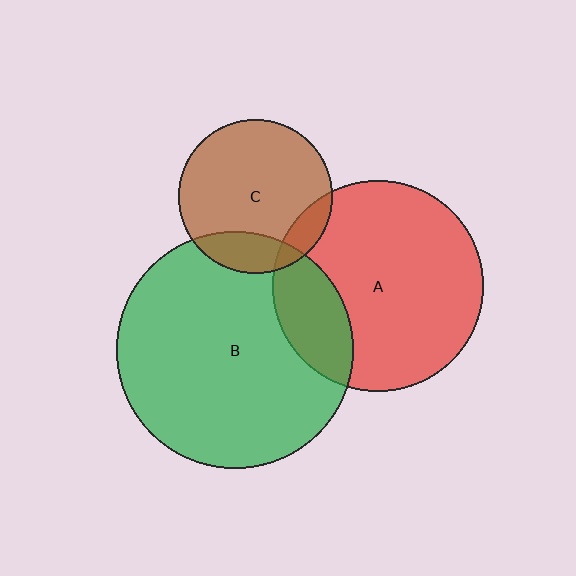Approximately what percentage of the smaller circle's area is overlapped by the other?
Approximately 20%.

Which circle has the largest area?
Circle B (green).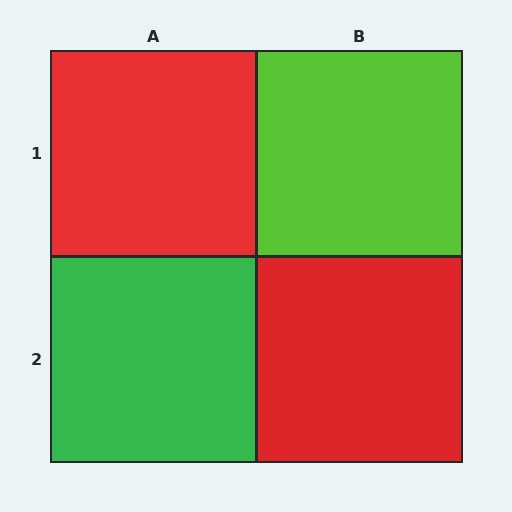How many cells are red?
2 cells are red.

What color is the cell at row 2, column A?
Green.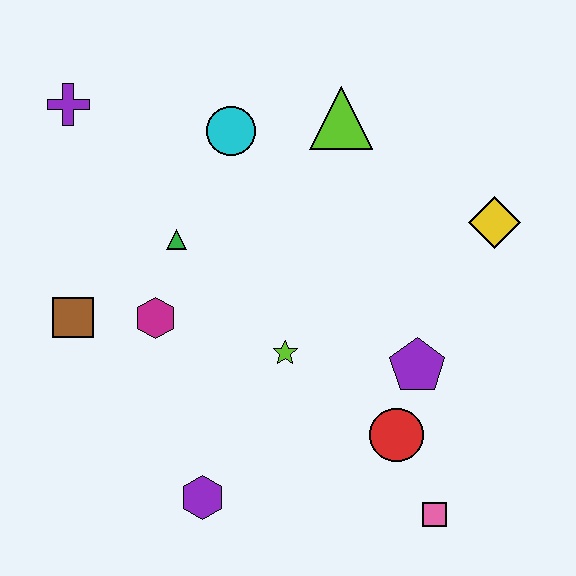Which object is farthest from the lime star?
The purple cross is farthest from the lime star.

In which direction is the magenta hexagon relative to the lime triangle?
The magenta hexagon is below the lime triangle.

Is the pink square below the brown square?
Yes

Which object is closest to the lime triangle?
The cyan circle is closest to the lime triangle.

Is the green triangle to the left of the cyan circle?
Yes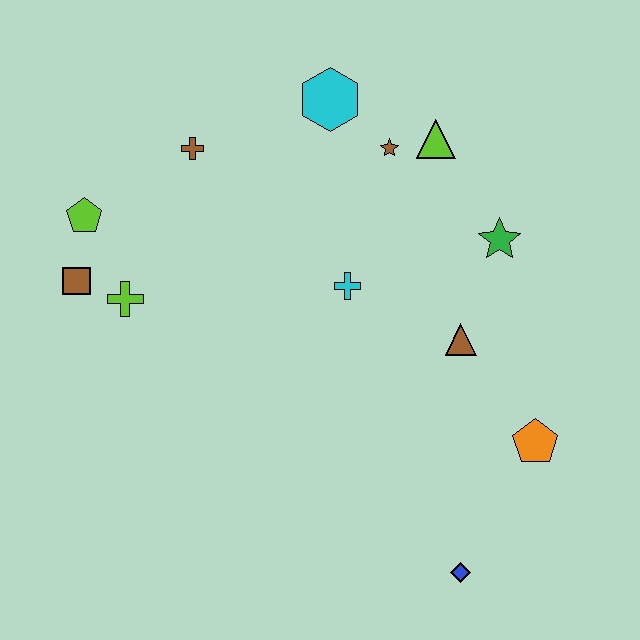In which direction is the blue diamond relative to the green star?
The blue diamond is below the green star.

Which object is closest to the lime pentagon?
The brown square is closest to the lime pentagon.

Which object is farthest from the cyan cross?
The blue diamond is farthest from the cyan cross.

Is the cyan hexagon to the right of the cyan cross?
No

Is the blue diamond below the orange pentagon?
Yes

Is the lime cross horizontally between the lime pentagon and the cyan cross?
Yes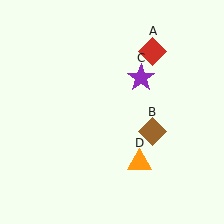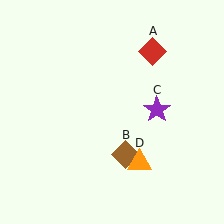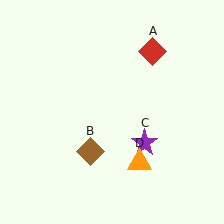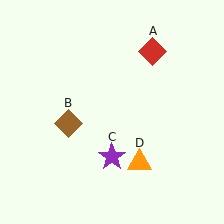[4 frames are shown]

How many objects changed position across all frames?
2 objects changed position: brown diamond (object B), purple star (object C).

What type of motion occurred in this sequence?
The brown diamond (object B), purple star (object C) rotated clockwise around the center of the scene.